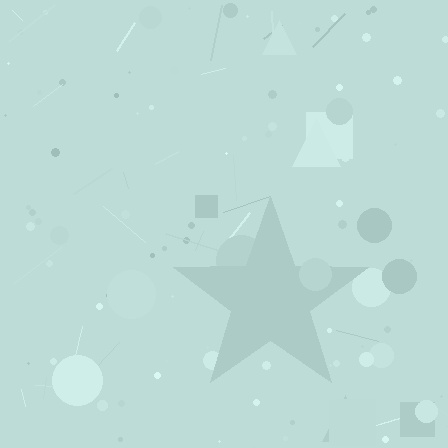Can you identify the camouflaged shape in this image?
The camouflaged shape is a star.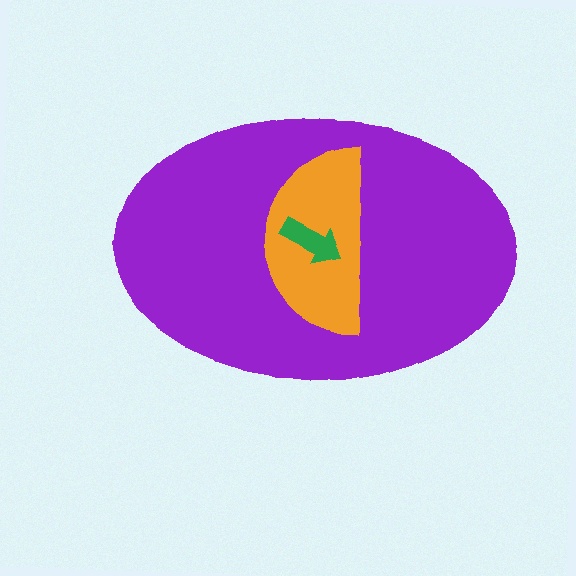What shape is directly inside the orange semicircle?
The green arrow.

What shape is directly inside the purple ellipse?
The orange semicircle.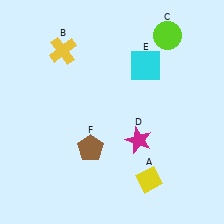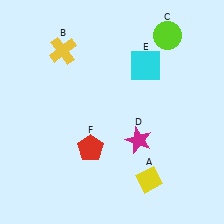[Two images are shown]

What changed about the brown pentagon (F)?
In Image 1, F is brown. In Image 2, it changed to red.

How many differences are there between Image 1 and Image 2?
There is 1 difference between the two images.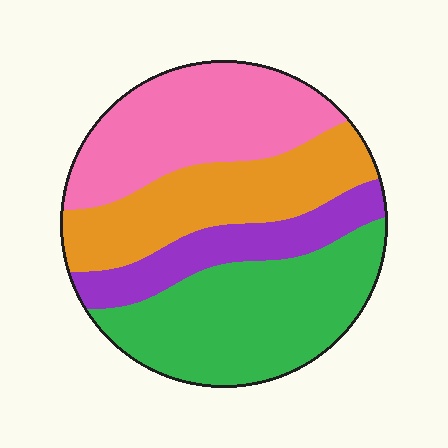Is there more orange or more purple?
Orange.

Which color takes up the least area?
Purple, at roughly 15%.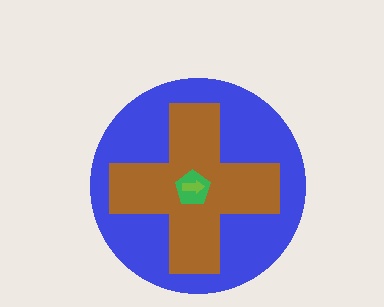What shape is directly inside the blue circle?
The brown cross.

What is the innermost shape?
The lime arrow.